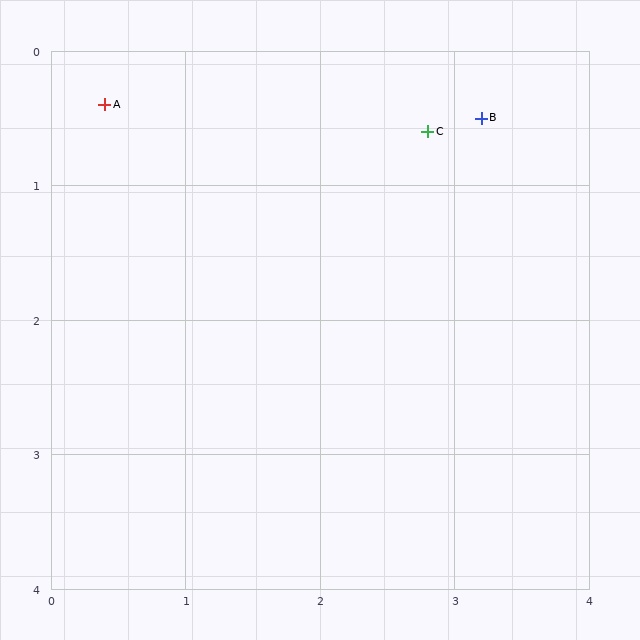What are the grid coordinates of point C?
Point C is at approximately (2.8, 0.6).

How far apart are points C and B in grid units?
Points C and B are about 0.4 grid units apart.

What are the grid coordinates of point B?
Point B is at approximately (3.2, 0.5).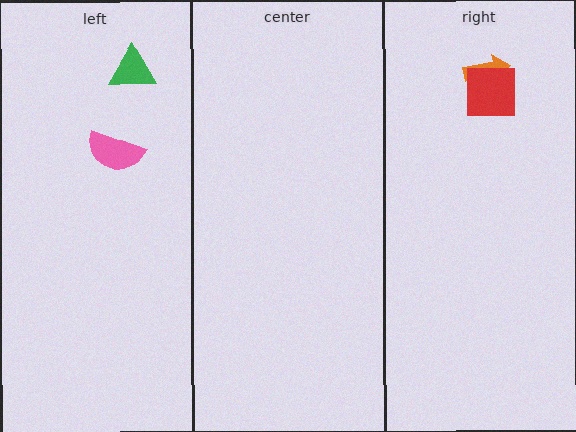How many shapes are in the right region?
2.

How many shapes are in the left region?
2.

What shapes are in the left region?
The pink semicircle, the green triangle.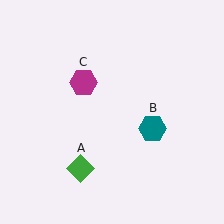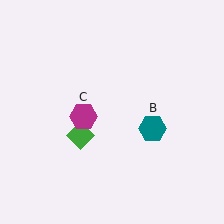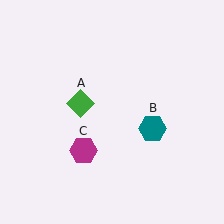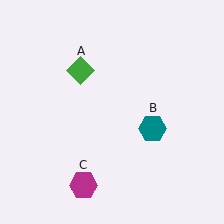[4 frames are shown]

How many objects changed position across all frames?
2 objects changed position: green diamond (object A), magenta hexagon (object C).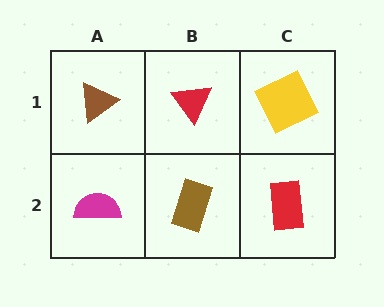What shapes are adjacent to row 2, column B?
A red triangle (row 1, column B), a magenta semicircle (row 2, column A), a red rectangle (row 2, column C).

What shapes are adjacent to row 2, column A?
A brown triangle (row 1, column A), a brown rectangle (row 2, column B).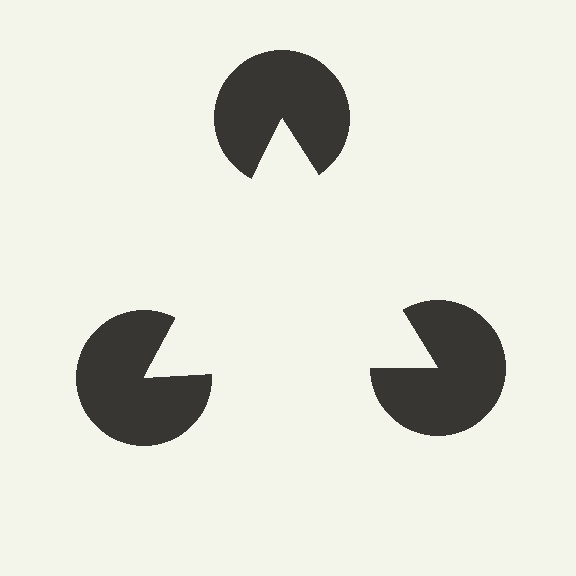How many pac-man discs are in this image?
There are 3 — one at each vertex of the illusory triangle.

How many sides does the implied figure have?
3 sides.